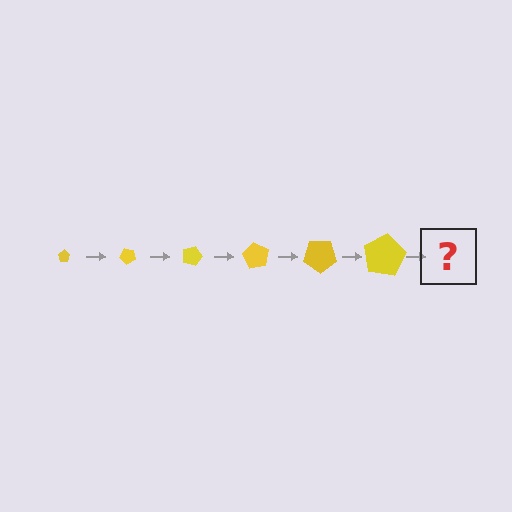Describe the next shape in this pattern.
It should be a pentagon, larger than the previous one and rotated 270 degrees from the start.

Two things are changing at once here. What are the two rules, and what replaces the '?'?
The two rules are that the pentagon grows larger each step and it rotates 45 degrees each step. The '?' should be a pentagon, larger than the previous one and rotated 270 degrees from the start.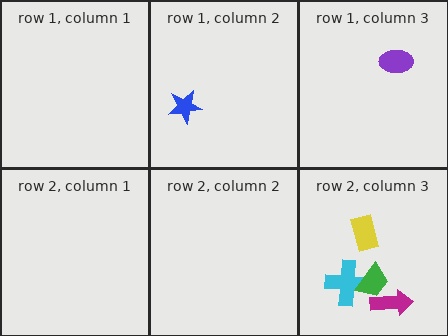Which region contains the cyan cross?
The row 2, column 3 region.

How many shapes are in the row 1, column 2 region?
1.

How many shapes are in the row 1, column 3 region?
1.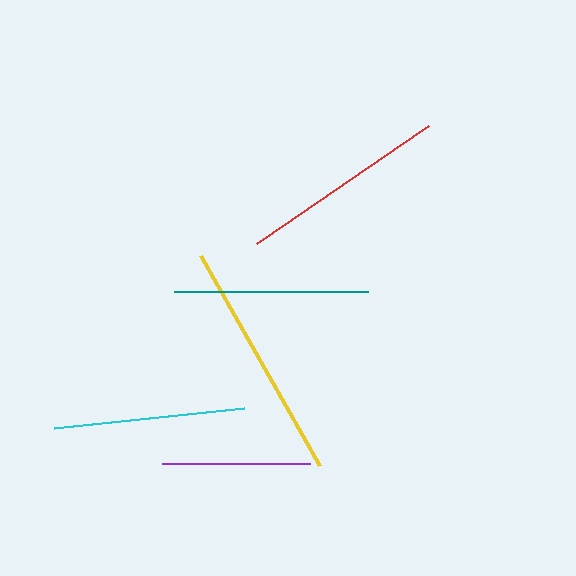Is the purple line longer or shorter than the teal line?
The teal line is longer than the purple line.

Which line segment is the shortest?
The purple line is the shortest at approximately 148 pixels.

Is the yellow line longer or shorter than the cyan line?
The yellow line is longer than the cyan line.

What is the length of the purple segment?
The purple segment is approximately 148 pixels long.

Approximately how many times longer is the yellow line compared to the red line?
The yellow line is approximately 1.2 times the length of the red line.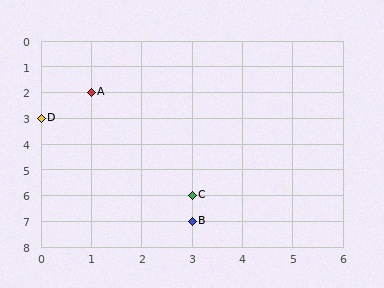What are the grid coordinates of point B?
Point B is at grid coordinates (3, 7).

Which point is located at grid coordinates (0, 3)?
Point D is at (0, 3).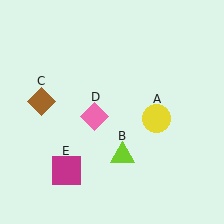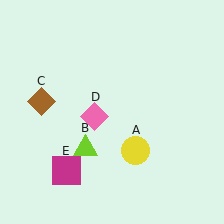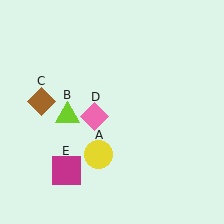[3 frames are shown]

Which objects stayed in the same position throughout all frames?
Brown diamond (object C) and pink diamond (object D) and magenta square (object E) remained stationary.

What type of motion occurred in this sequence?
The yellow circle (object A), lime triangle (object B) rotated clockwise around the center of the scene.